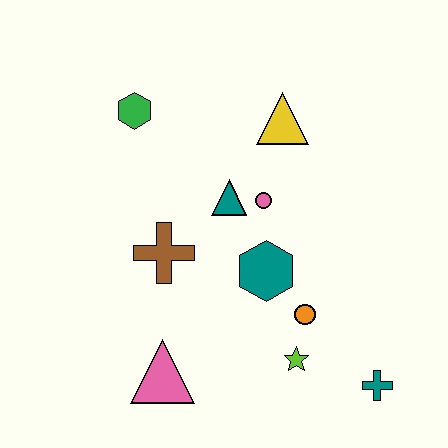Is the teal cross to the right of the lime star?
Yes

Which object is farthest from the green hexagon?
The teal cross is farthest from the green hexagon.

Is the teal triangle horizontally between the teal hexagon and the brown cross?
Yes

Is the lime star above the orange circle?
No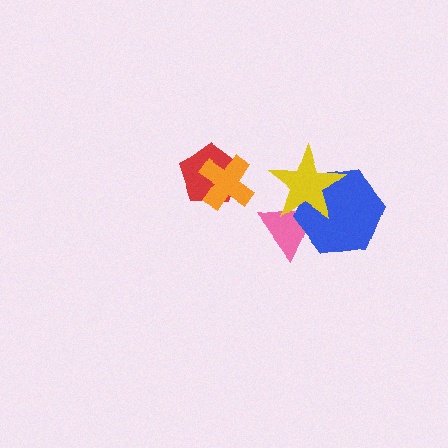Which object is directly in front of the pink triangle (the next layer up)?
The blue hexagon is directly in front of the pink triangle.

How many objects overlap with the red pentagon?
1 object overlaps with the red pentagon.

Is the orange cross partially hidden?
No, no other shape covers it.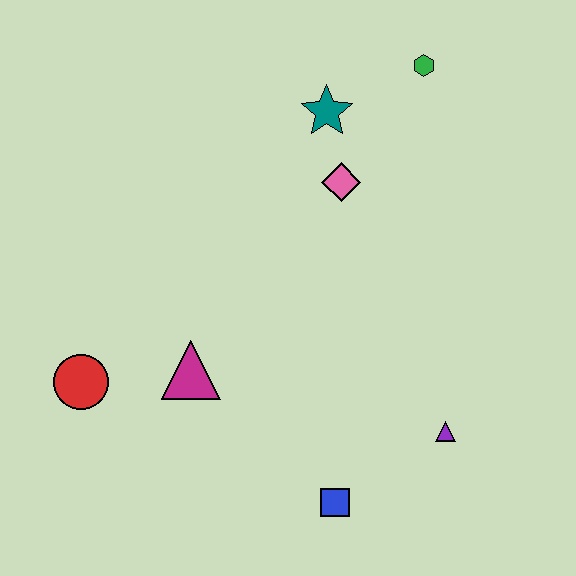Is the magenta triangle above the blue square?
Yes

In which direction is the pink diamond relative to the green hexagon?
The pink diamond is below the green hexagon.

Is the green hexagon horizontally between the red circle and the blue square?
No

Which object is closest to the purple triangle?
The blue square is closest to the purple triangle.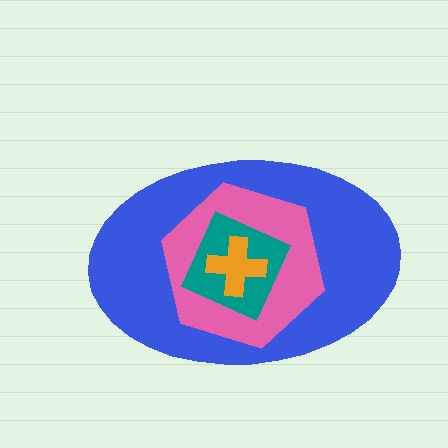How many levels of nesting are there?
4.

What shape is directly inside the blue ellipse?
The pink hexagon.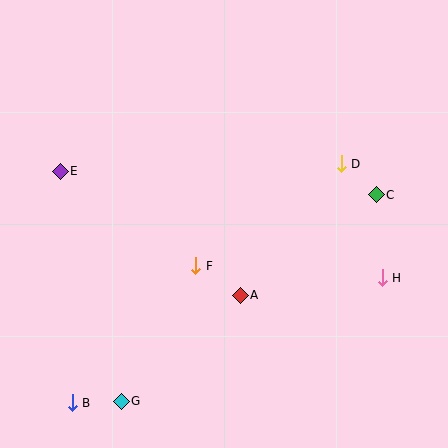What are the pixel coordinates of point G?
Point G is at (121, 401).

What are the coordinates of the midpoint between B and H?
The midpoint between B and H is at (227, 340).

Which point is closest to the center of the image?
Point F at (196, 266) is closest to the center.